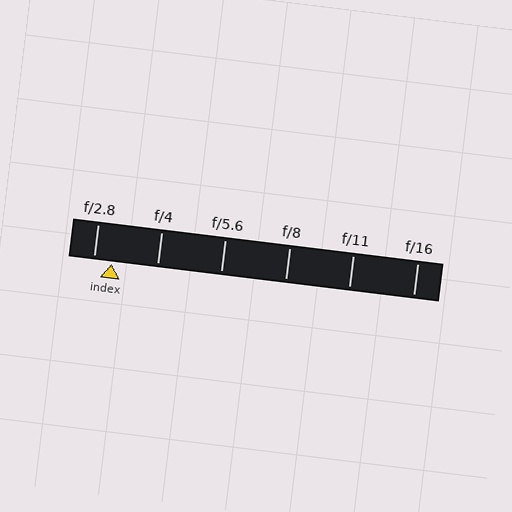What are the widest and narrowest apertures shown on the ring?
The widest aperture shown is f/2.8 and the narrowest is f/16.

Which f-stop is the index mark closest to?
The index mark is closest to f/2.8.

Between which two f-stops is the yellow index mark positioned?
The index mark is between f/2.8 and f/4.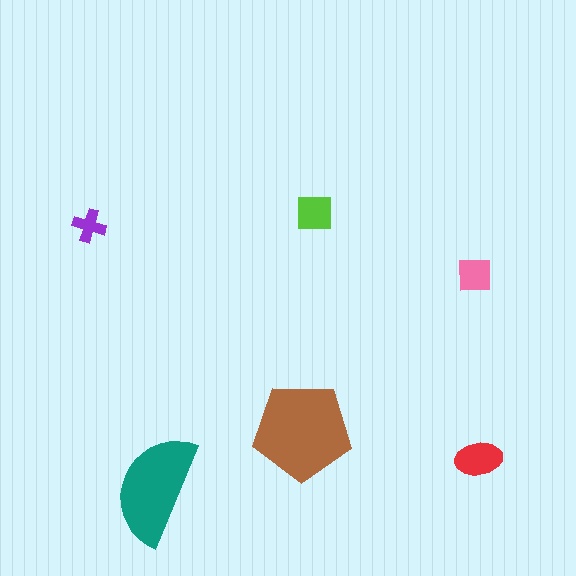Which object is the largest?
The brown pentagon.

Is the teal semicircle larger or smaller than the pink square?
Larger.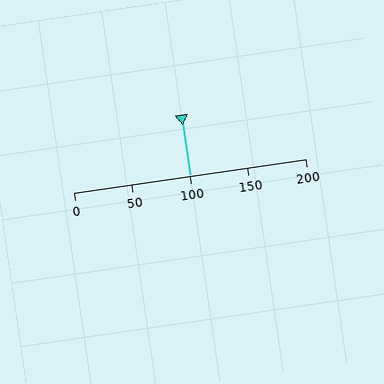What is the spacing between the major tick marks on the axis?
The major ticks are spaced 50 apart.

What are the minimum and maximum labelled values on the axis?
The axis runs from 0 to 200.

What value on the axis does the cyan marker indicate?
The marker indicates approximately 100.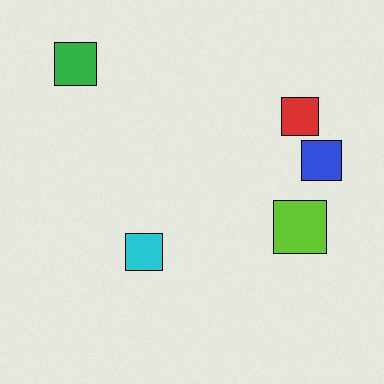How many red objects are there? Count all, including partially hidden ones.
There is 1 red object.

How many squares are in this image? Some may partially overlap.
There are 5 squares.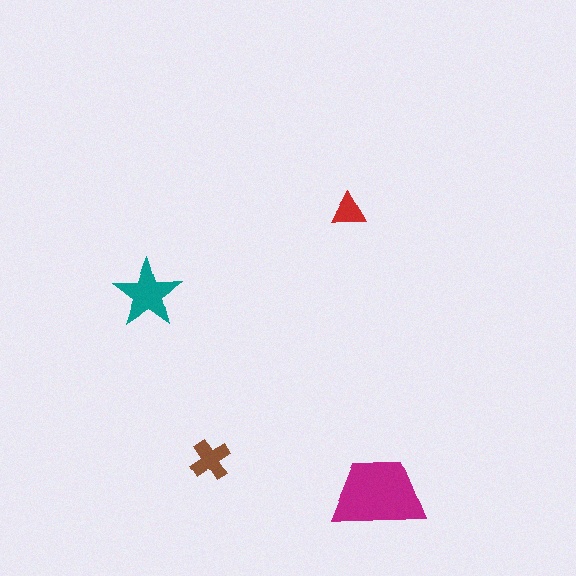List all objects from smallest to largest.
The red triangle, the brown cross, the teal star, the magenta trapezoid.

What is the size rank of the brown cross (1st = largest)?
3rd.